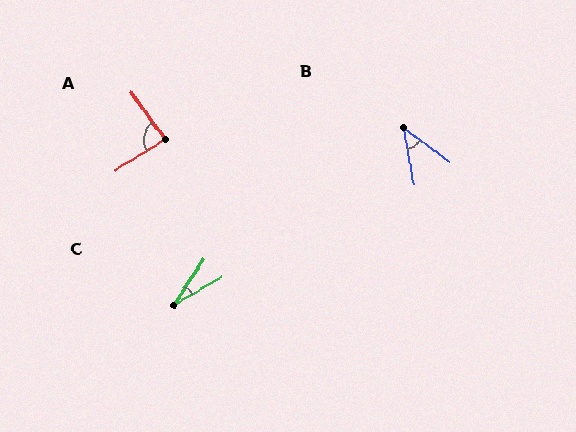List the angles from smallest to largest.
C (26°), B (43°), A (86°).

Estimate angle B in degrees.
Approximately 43 degrees.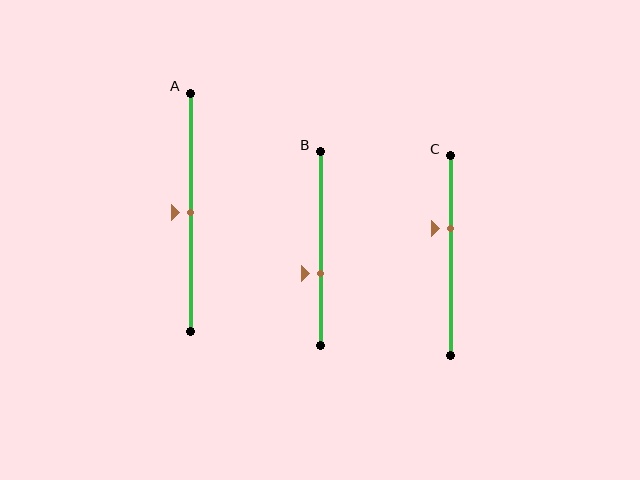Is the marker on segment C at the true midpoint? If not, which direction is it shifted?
No, the marker on segment C is shifted upward by about 13% of the segment length.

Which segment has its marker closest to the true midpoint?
Segment A has its marker closest to the true midpoint.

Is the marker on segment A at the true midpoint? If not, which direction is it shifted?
Yes, the marker on segment A is at the true midpoint.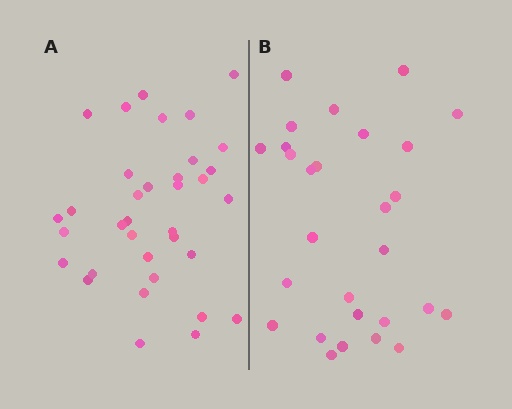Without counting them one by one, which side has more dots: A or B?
Region A (the left region) has more dots.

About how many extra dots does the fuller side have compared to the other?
Region A has roughly 8 or so more dots than region B.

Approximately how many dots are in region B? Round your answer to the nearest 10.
About 30 dots. (The exact count is 28, which rounds to 30.)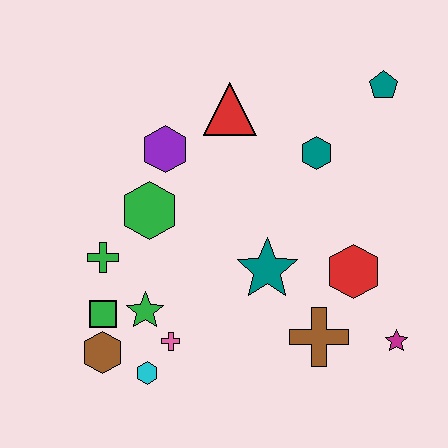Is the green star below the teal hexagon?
Yes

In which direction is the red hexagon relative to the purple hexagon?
The red hexagon is to the right of the purple hexagon.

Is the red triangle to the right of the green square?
Yes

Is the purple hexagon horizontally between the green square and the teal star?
Yes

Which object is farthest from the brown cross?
The teal pentagon is farthest from the brown cross.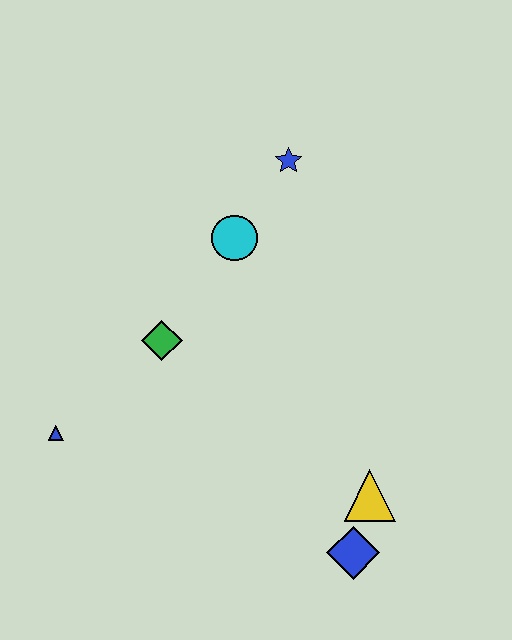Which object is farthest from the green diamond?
The blue diamond is farthest from the green diamond.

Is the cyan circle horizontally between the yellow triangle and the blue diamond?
No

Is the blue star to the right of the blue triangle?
Yes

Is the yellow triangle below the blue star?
Yes